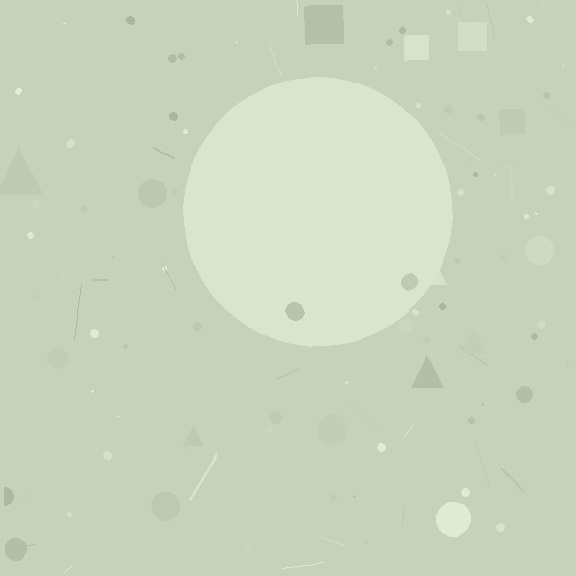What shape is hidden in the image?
A circle is hidden in the image.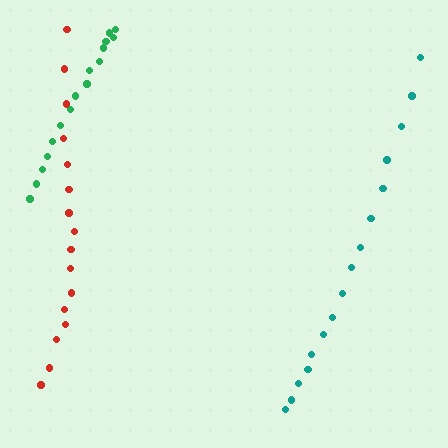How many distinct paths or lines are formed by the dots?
There are 3 distinct paths.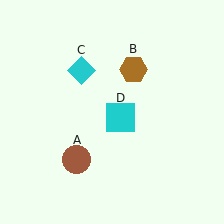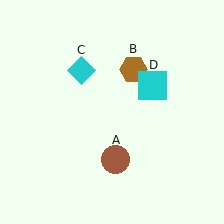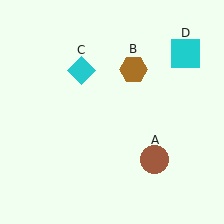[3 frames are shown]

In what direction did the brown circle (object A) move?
The brown circle (object A) moved right.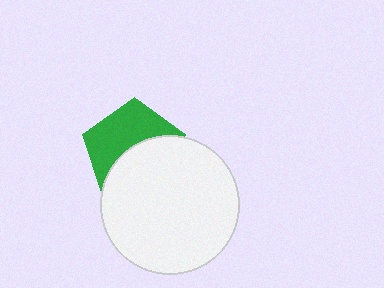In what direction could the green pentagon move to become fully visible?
The green pentagon could move up. That would shift it out from behind the white circle entirely.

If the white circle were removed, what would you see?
You would see the complete green pentagon.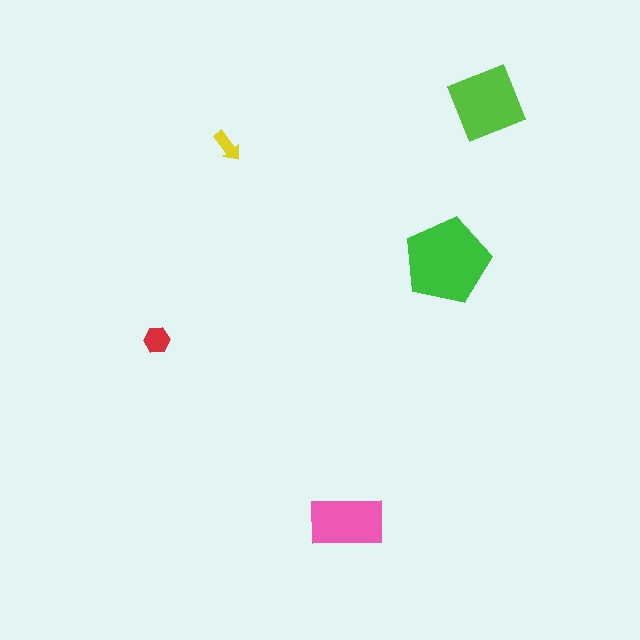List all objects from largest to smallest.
The green pentagon, the lime diamond, the pink rectangle, the red hexagon, the yellow arrow.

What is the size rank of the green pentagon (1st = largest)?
1st.